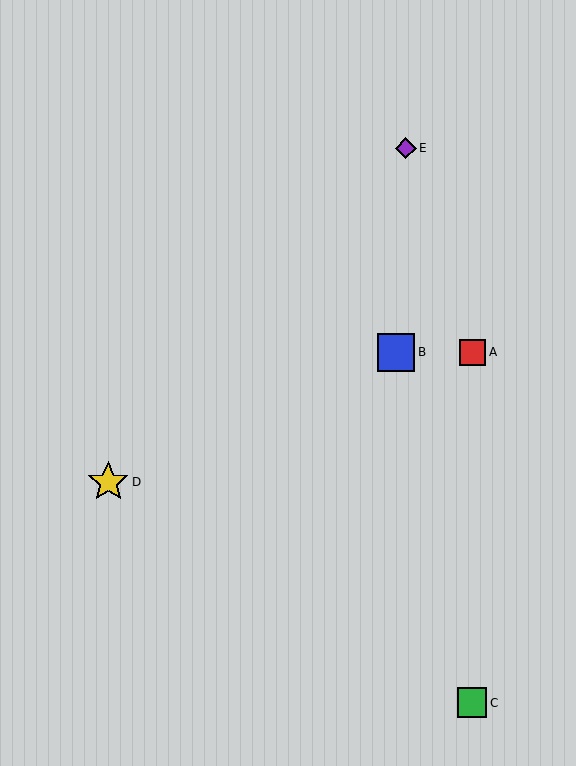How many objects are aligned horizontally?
2 objects (A, B) are aligned horizontally.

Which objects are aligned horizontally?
Objects A, B are aligned horizontally.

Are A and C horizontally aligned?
No, A is at y≈352 and C is at y≈703.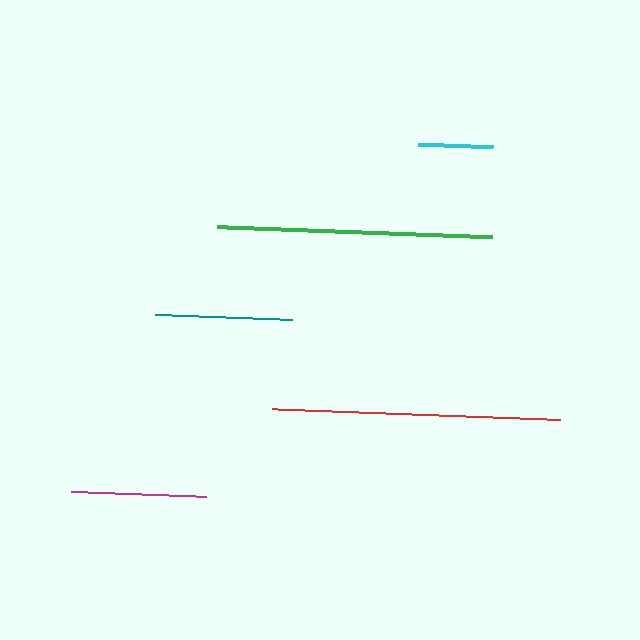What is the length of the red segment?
The red segment is approximately 289 pixels long.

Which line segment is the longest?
The red line is the longest at approximately 289 pixels.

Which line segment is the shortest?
The cyan line is the shortest at approximately 75 pixels.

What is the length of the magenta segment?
The magenta segment is approximately 135 pixels long.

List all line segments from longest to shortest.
From longest to shortest: red, green, teal, magenta, cyan.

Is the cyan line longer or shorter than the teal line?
The teal line is longer than the cyan line.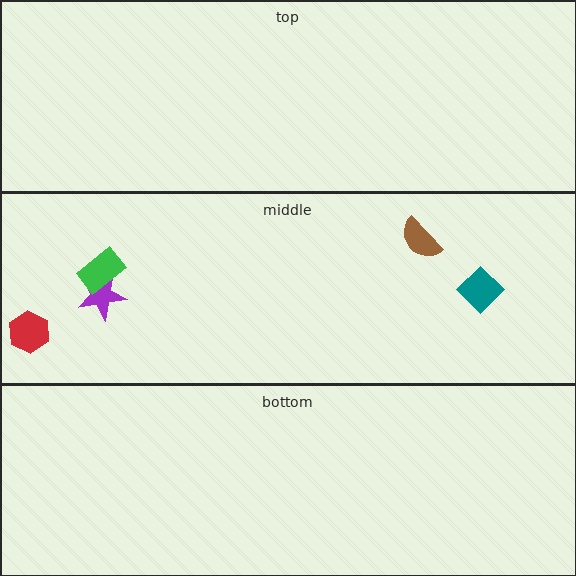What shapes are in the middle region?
The teal diamond, the brown semicircle, the red hexagon, the purple star, the green rectangle.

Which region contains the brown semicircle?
The middle region.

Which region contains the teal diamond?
The middle region.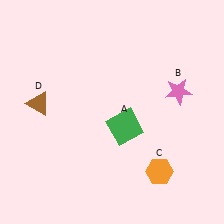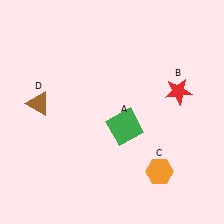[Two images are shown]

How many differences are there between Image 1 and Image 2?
There is 1 difference between the two images.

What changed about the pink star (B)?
In Image 1, B is pink. In Image 2, it changed to red.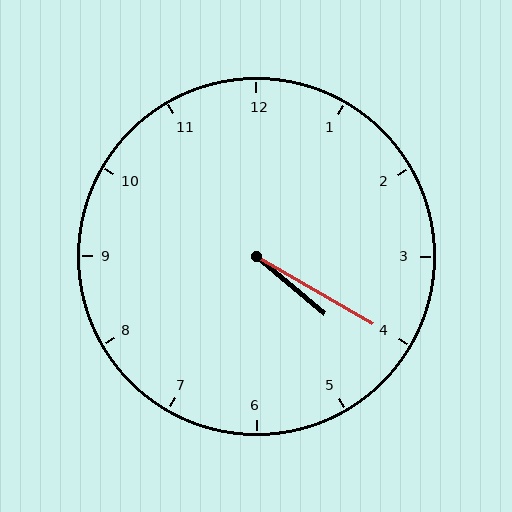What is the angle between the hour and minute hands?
Approximately 10 degrees.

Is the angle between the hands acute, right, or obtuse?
It is acute.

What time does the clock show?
4:20.